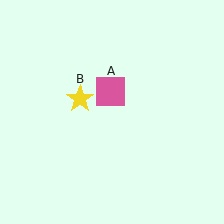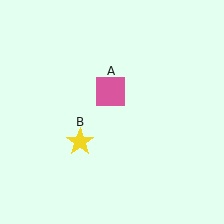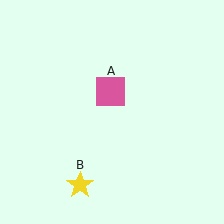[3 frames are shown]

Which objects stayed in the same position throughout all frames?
Pink square (object A) remained stationary.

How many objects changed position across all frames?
1 object changed position: yellow star (object B).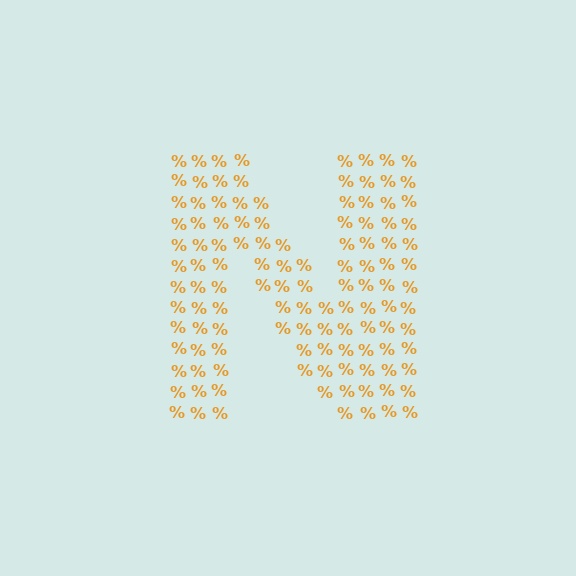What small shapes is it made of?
It is made of small percent signs.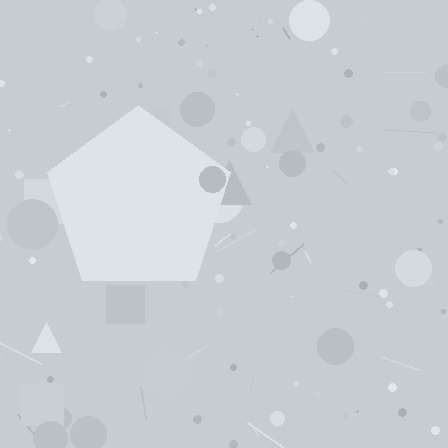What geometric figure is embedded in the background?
A pentagon is embedded in the background.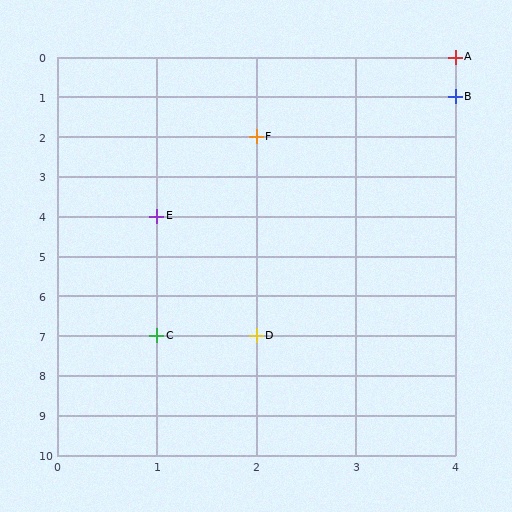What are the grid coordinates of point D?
Point D is at grid coordinates (2, 7).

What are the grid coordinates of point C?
Point C is at grid coordinates (1, 7).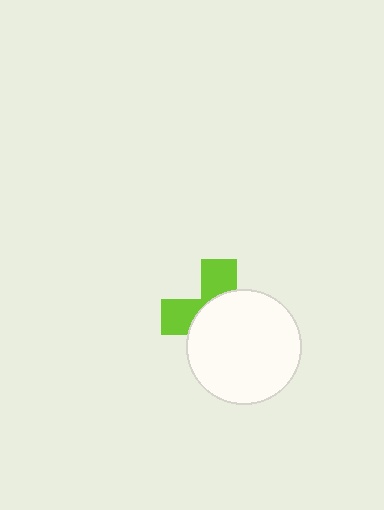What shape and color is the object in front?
The object in front is a white circle.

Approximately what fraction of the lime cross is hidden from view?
Roughly 65% of the lime cross is hidden behind the white circle.